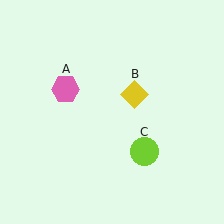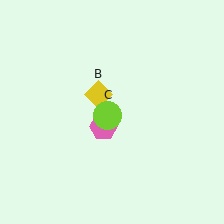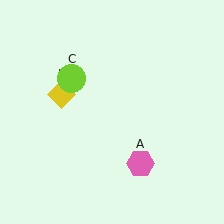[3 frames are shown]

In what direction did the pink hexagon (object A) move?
The pink hexagon (object A) moved down and to the right.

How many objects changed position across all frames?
3 objects changed position: pink hexagon (object A), yellow diamond (object B), lime circle (object C).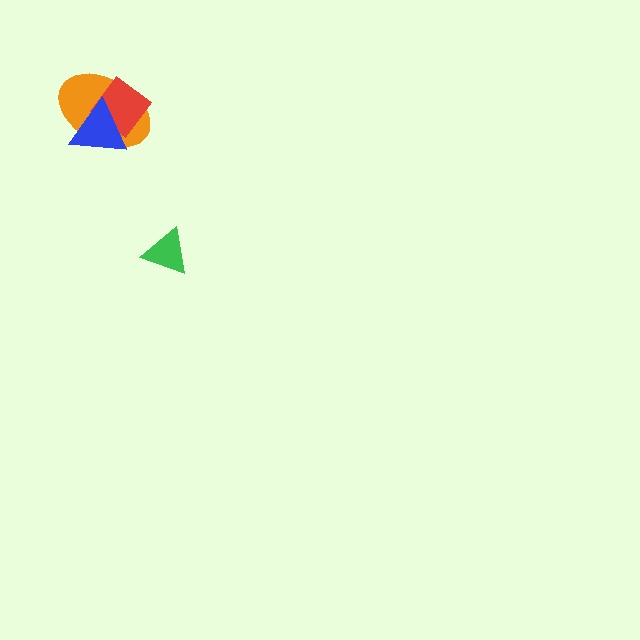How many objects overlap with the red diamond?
2 objects overlap with the red diamond.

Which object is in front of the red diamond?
The blue triangle is in front of the red diamond.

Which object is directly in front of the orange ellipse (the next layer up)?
The red diamond is directly in front of the orange ellipse.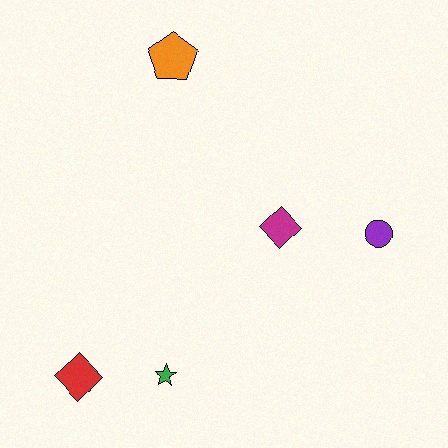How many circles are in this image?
There is 1 circle.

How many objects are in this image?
There are 5 objects.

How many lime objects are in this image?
There are no lime objects.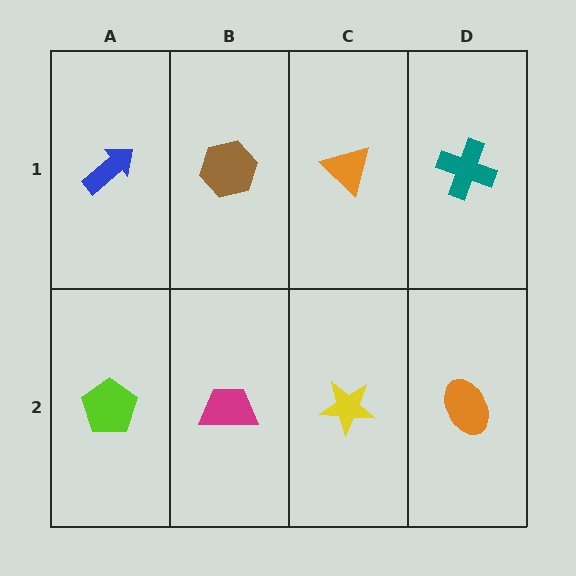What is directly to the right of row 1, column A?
A brown hexagon.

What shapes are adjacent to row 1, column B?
A magenta trapezoid (row 2, column B), a blue arrow (row 1, column A), an orange triangle (row 1, column C).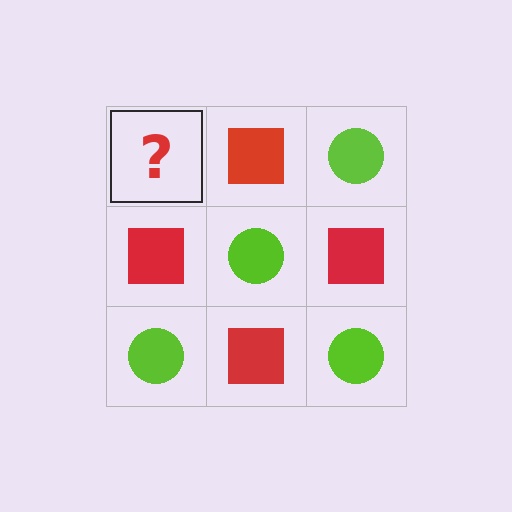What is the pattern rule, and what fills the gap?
The rule is that it alternates lime circle and red square in a checkerboard pattern. The gap should be filled with a lime circle.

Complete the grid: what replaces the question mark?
The question mark should be replaced with a lime circle.